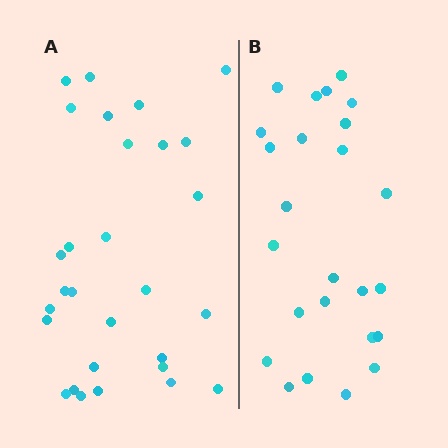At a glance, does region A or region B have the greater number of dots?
Region A (the left region) has more dots.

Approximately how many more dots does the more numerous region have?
Region A has about 4 more dots than region B.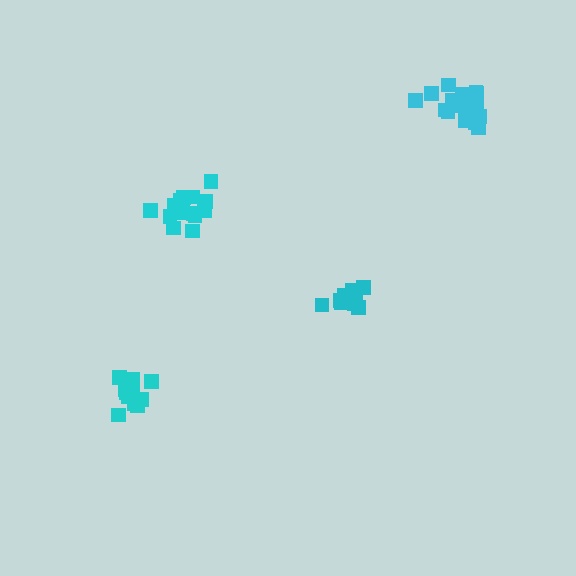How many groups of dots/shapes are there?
There are 4 groups.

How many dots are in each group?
Group 1: 13 dots, Group 2: 13 dots, Group 3: 15 dots, Group 4: 19 dots (60 total).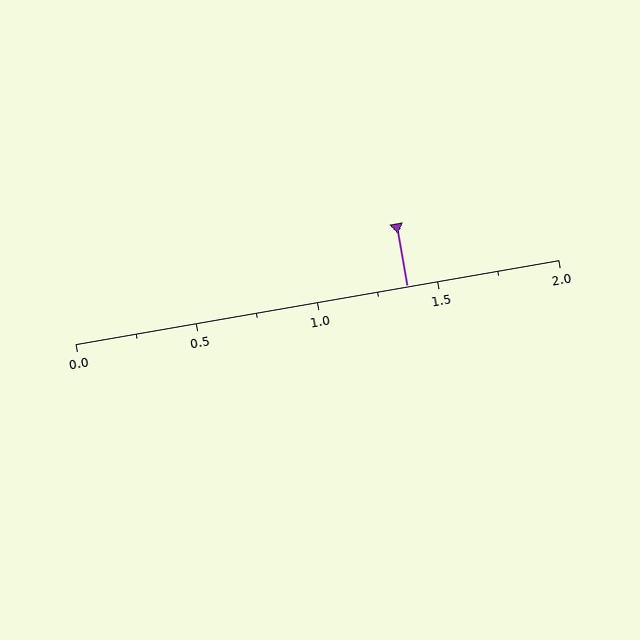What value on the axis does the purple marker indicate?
The marker indicates approximately 1.38.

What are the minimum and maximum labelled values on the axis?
The axis runs from 0.0 to 2.0.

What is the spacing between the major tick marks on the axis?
The major ticks are spaced 0.5 apart.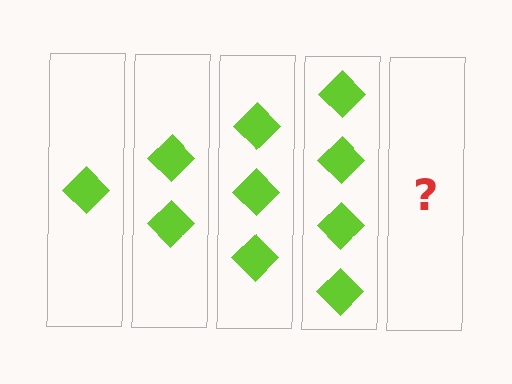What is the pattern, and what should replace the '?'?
The pattern is that each step adds one more diamond. The '?' should be 5 diamonds.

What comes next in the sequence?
The next element should be 5 diamonds.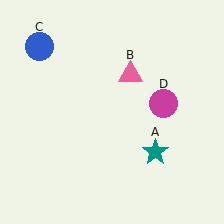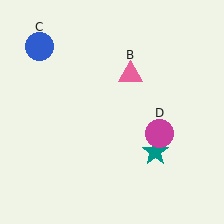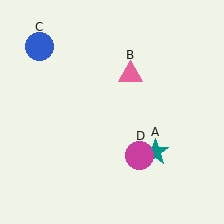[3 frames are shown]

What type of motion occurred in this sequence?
The magenta circle (object D) rotated clockwise around the center of the scene.